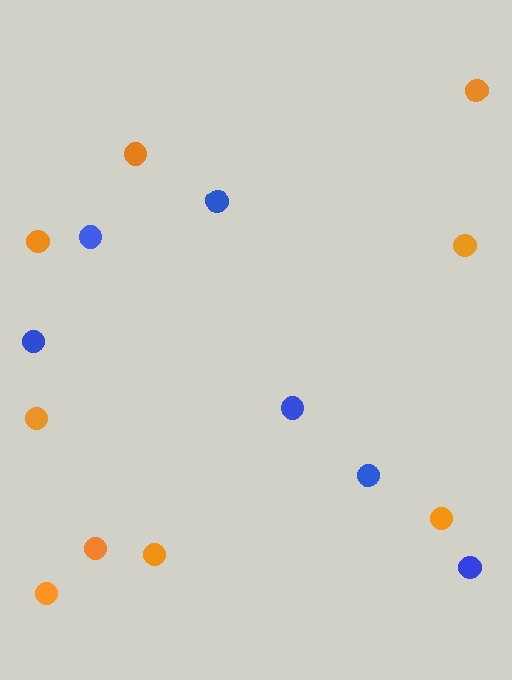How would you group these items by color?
There are 2 groups: one group of orange circles (9) and one group of blue circles (6).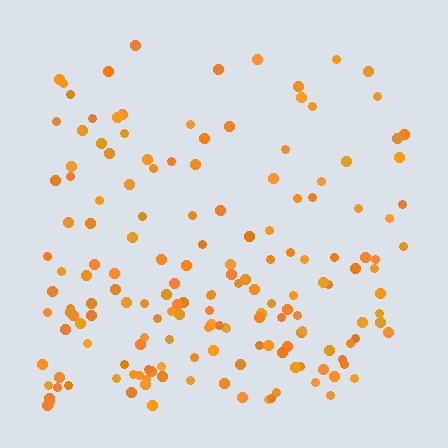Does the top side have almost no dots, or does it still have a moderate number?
Still a moderate number, just noticeably fewer than the bottom.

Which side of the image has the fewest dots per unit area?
The top.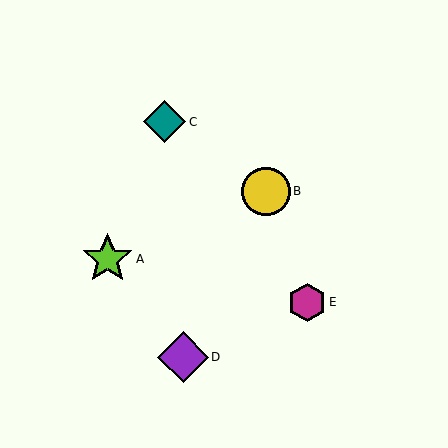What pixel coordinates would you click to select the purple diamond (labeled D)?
Click at (183, 357) to select the purple diamond D.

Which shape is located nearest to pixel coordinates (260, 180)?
The yellow circle (labeled B) at (266, 191) is nearest to that location.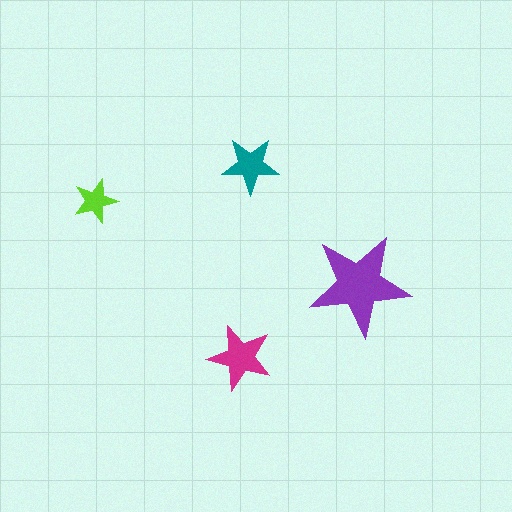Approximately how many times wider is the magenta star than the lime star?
About 1.5 times wider.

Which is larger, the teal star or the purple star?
The purple one.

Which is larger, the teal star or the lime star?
The teal one.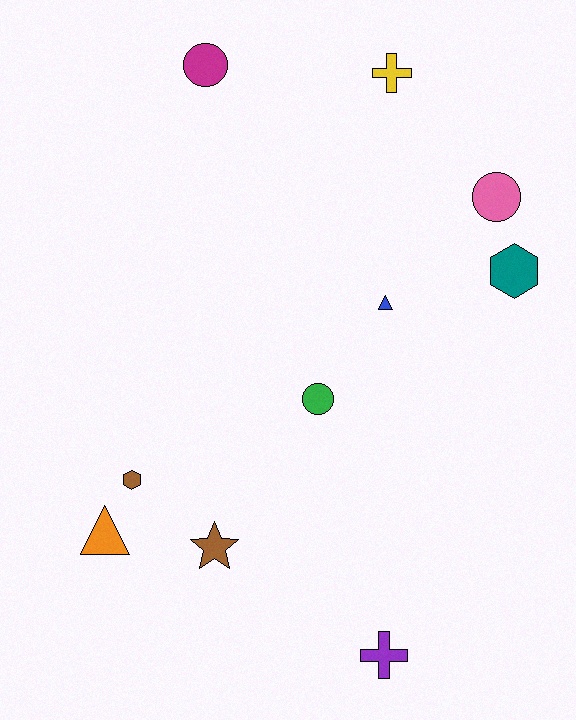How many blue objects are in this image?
There is 1 blue object.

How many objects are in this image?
There are 10 objects.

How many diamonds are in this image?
There are no diamonds.